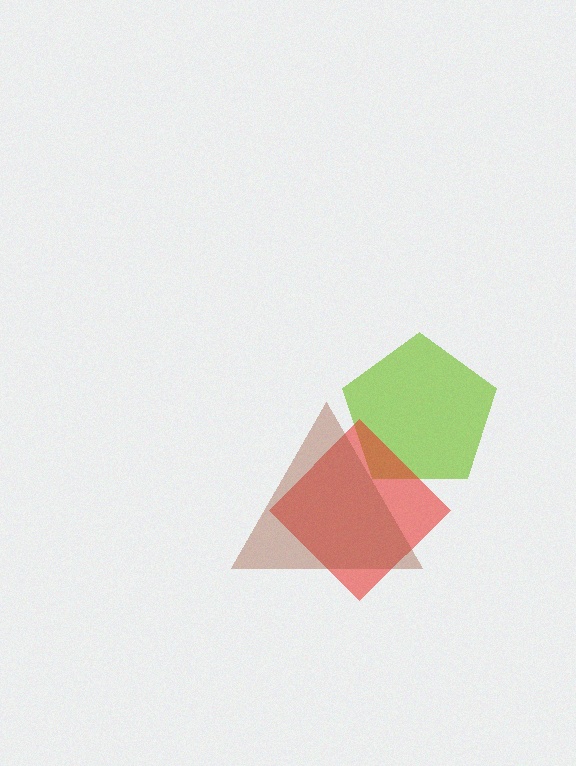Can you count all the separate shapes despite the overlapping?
Yes, there are 3 separate shapes.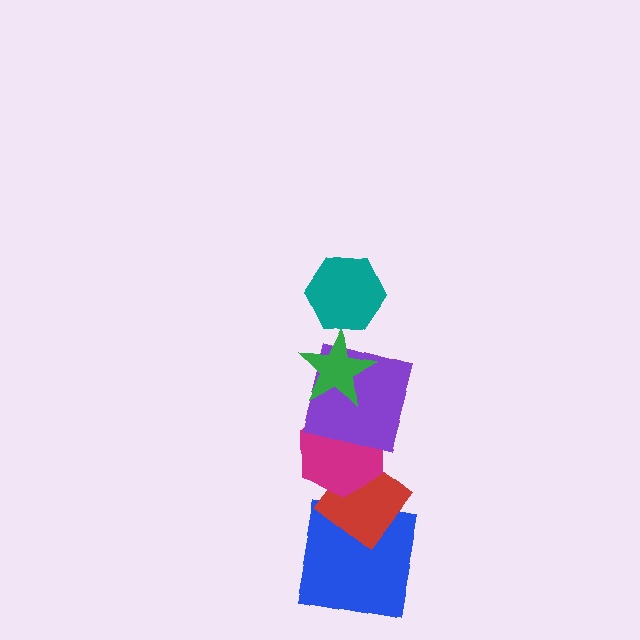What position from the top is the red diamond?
The red diamond is 5th from the top.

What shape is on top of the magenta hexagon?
The purple square is on top of the magenta hexagon.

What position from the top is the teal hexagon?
The teal hexagon is 1st from the top.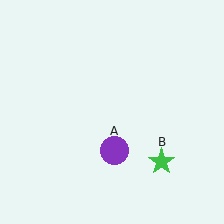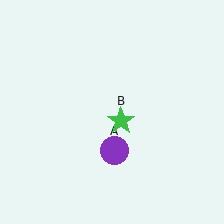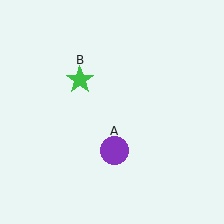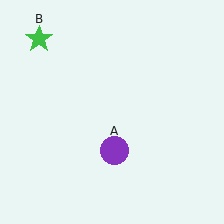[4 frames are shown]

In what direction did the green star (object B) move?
The green star (object B) moved up and to the left.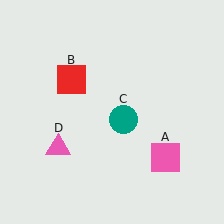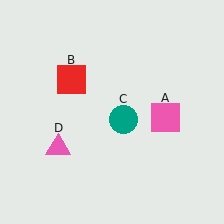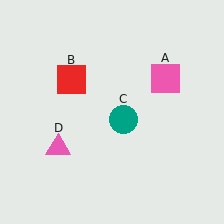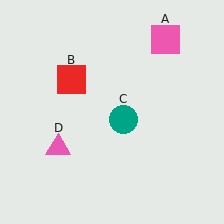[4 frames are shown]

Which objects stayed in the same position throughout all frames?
Red square (object B) and teal circle (object C) and pink triangle (object D) remained stationary.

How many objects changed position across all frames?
1 object changed position: pink square (object A).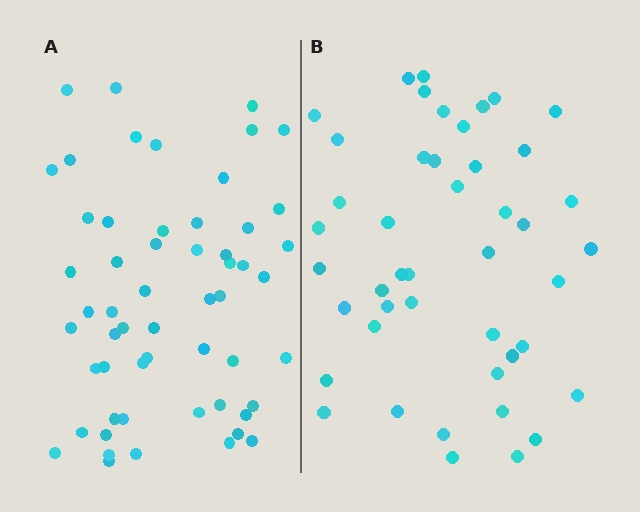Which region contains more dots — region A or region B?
Region A (the left region) has more dots.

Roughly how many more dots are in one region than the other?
Region A has roughly 12 or so more dots than region B.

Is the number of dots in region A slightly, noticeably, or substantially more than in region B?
Region A has only slightly more — the two regions are fairly close. The ratio is roughly 1.2 to 1.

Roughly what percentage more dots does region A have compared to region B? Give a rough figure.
About 25% more.